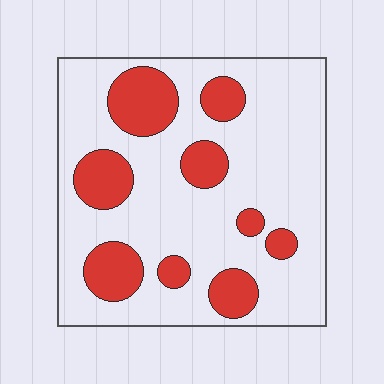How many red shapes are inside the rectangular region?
9.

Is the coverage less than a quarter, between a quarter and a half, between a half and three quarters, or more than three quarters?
Less than a quarter.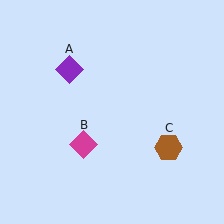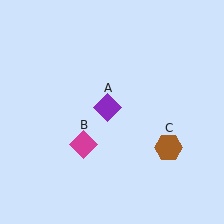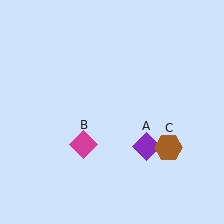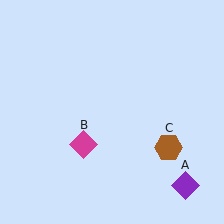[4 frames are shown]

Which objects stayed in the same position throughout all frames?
Magenta diamond (object B) and brown hexagon (object C) remained stationary.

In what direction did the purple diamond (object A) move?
The purple diamond (object A) moved down and to the right.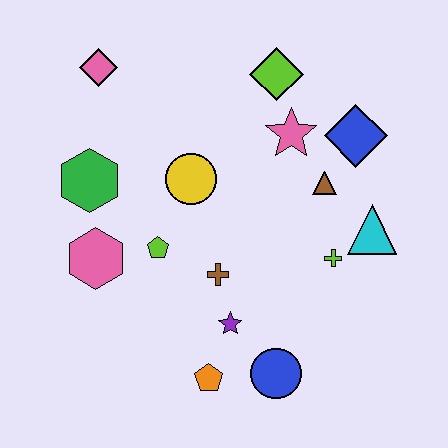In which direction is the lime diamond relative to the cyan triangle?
The lime diamond is above the cyan triangle.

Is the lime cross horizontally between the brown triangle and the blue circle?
No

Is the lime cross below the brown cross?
No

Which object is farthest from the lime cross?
The pink diamond is farthest from the lime cross.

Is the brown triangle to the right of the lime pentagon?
Yes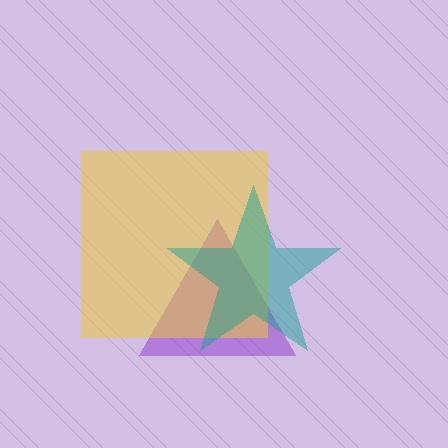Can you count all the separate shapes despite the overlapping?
Yes, there are 3 separate shapes.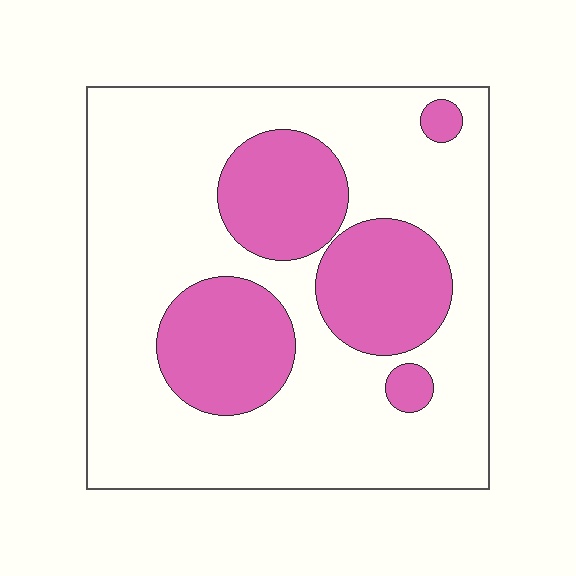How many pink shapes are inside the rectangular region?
5.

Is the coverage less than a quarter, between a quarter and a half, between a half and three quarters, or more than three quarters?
Between a quarter and a half.